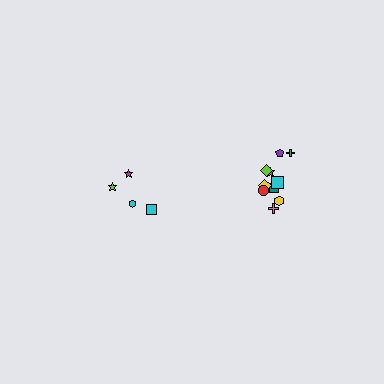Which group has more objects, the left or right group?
The right group.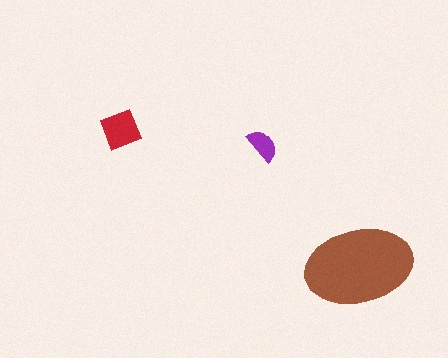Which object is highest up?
The red diamond is topmost.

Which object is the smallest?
The purple semicircle.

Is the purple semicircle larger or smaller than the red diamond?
Smaller.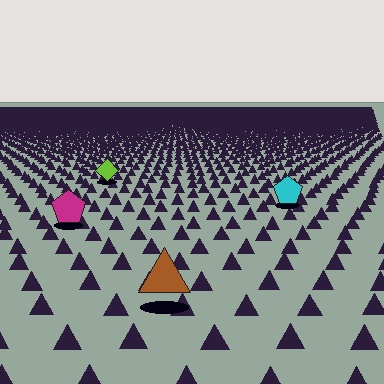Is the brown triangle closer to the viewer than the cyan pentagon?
Yes. The brown triangle is closer — you can tell from the texture gradient: the ground texture is coarser near it.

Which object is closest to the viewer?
The brown triangle is closest. The texture marks near it are larger and more spread out.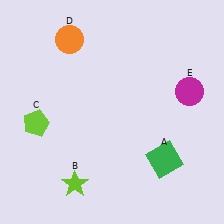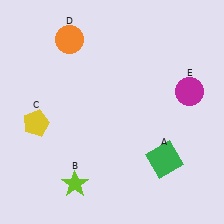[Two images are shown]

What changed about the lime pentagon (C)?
In Image 1, C is lime. In Image 2, it changed to yellow.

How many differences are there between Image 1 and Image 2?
There is 1 difference between the two images.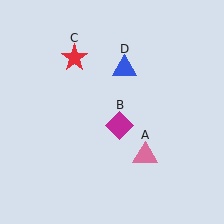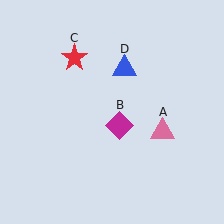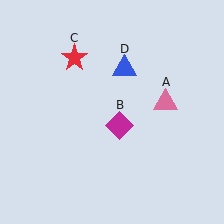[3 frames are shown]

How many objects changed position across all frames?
1 object changed position: pink triangle (object A).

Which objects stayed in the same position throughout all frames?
Magenta diamond (object B) and red star (object C) and blue triangle (object D) remained stationary.